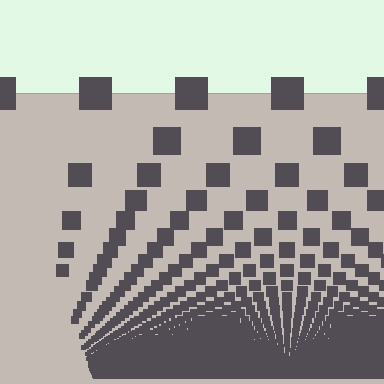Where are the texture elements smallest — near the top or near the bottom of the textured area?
Near the bottom.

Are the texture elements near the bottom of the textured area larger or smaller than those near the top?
Smaller. The gradient is inverted — elements near the bottom are smaller and denser.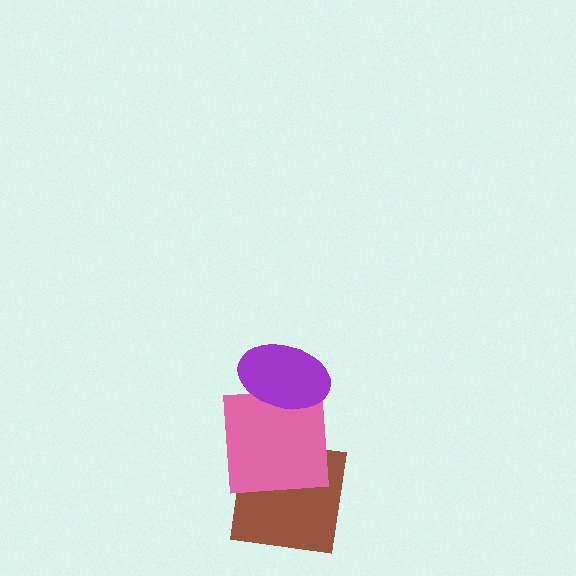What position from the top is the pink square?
The pink square is 2nd from the top.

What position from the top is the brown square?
The brown square is 3rd from the top.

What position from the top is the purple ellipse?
The purple ellipse is 1st from the top.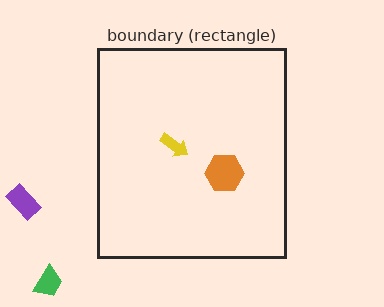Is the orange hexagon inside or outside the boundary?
Inside.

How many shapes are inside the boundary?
2 inside, 2 outside.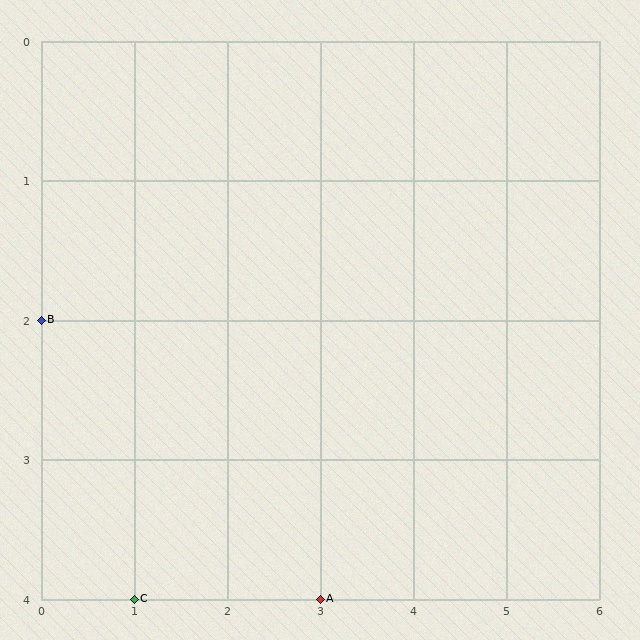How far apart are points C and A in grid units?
Points C and A are 2 columns apart.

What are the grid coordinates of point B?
Point B is at grid coordinates (0, 2).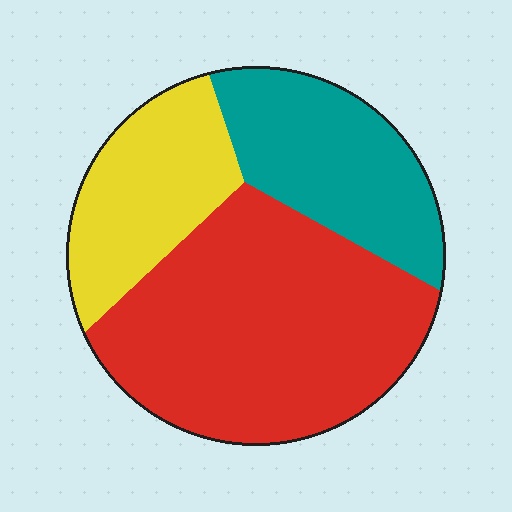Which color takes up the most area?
Red, at roughly 50%.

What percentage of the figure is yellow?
Yellow covers about 20% of the figure.